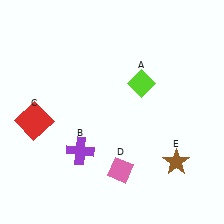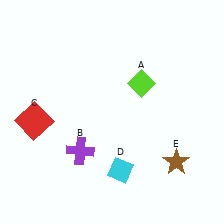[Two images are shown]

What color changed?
The diamond (D) changed from pink in Image 1 to cyan in Image 2.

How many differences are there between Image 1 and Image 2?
There is 1 difference between the two images.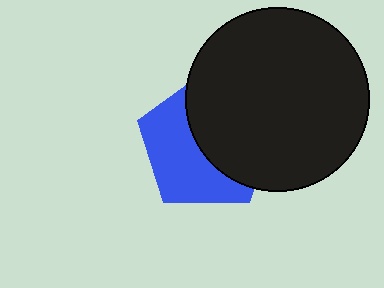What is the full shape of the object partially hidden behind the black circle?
The partially hidden object is a blue pentagon.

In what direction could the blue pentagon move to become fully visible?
The blue pentagon could move left. That would shift it out from behind the black circle entirely.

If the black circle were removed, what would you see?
You would see the complete blue pentagon.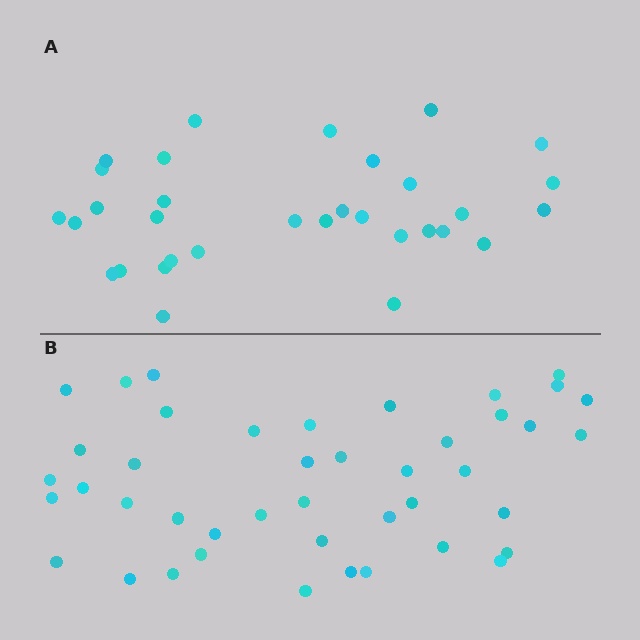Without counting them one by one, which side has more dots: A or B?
Region B (the bottom region) has more dots.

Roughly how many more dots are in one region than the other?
Region B has roughly 12 or so more dots than region A.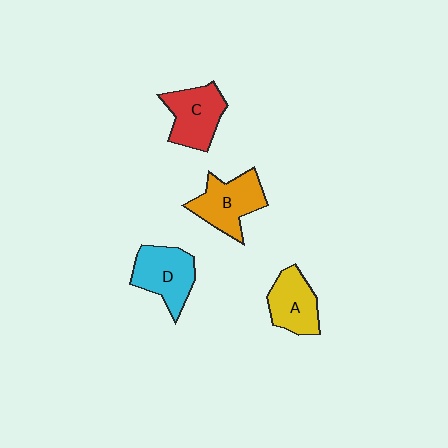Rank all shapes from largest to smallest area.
From largest to smallest: B (orange), D (cyan), C (red), A (yellow).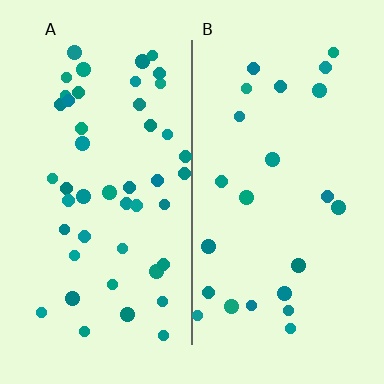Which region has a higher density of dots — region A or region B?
A (the left).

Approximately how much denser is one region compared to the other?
Approximately 2.0× — region A over region B.